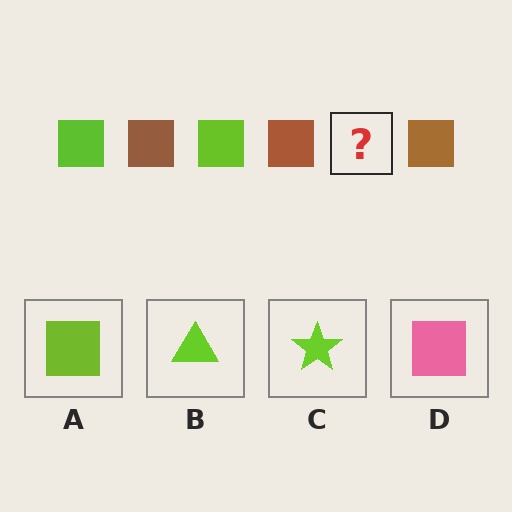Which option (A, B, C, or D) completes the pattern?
A.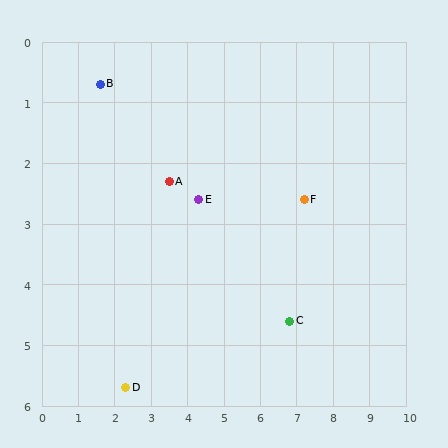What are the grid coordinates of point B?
Point B is at approximately (1.6, 0.7).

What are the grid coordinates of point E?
Point E is at approximately (4.3, 2.6).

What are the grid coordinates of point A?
Point A is at approximately (3.5, 2.3).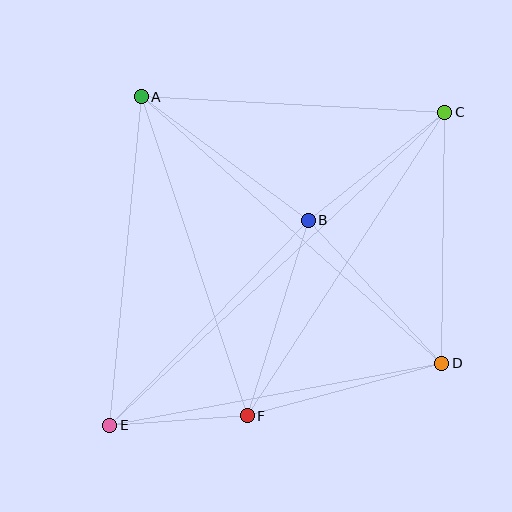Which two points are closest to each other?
Points E and F are closest to each other.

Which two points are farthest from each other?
Points C and E are farthest from each other.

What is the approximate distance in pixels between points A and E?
The distance between A and E is approximately 330 pixels.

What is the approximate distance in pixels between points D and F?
The distance between D and F is approximately 202 pixels.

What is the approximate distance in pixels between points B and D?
The distance between B and D is approximately 196 pixels.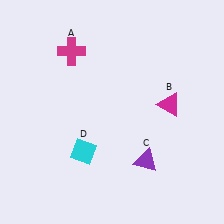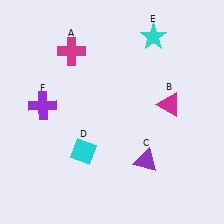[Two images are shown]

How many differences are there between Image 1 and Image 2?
There are 2 differences between the two images.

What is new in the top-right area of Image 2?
A cyan star (E) was added in the top-right area of Image 2.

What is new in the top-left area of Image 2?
A purple cross (F) was added in the top-left area of Image 2.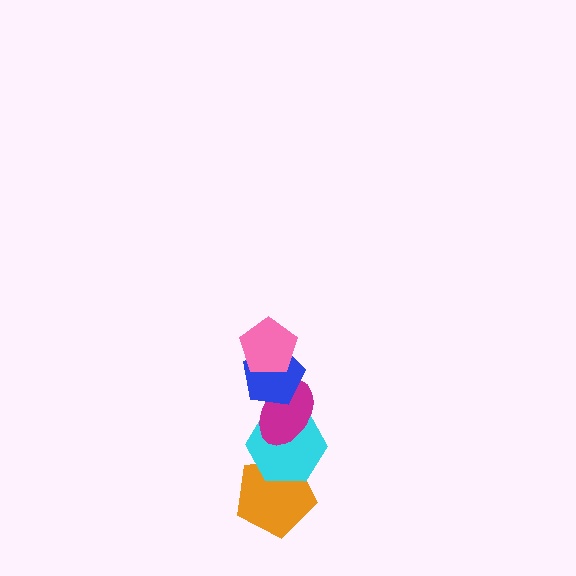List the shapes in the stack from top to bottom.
From top to bottom: the pink pentagon, the blue pentagon, the magenta ellipse, the cyan hexagon, the orange pentagon.